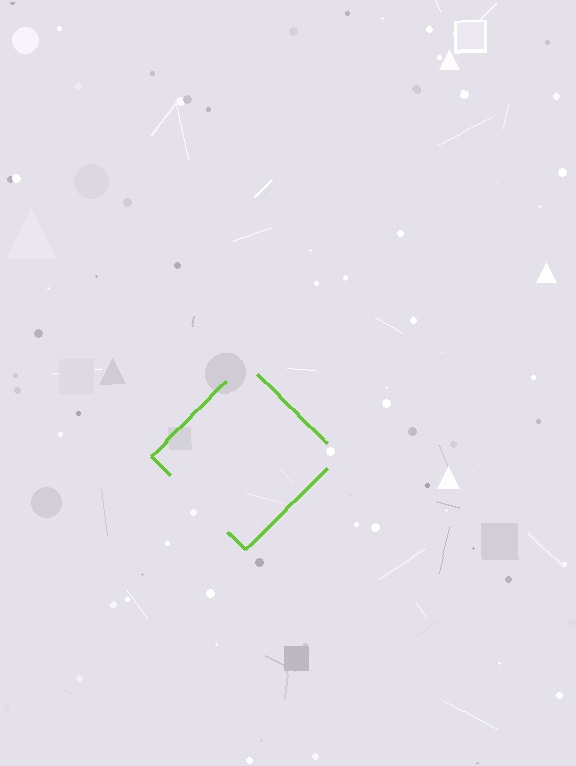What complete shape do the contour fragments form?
The contour fragments form a diamond.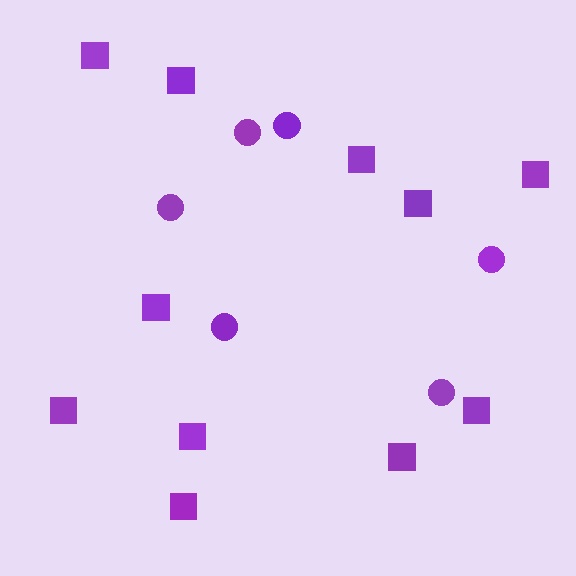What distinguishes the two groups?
There are 2 groups: one group of squares (11) and one group of circles (6).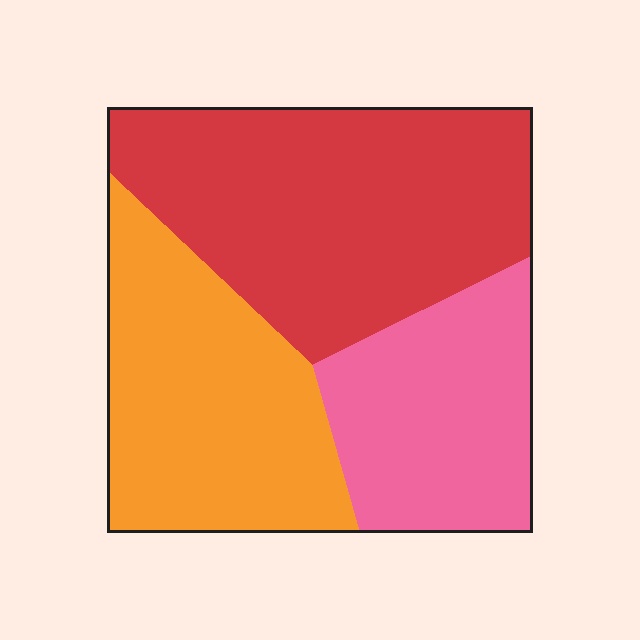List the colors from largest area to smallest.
From largest to smallest: red, orange, pink.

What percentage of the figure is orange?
Orange covers roughly 30% of the figure.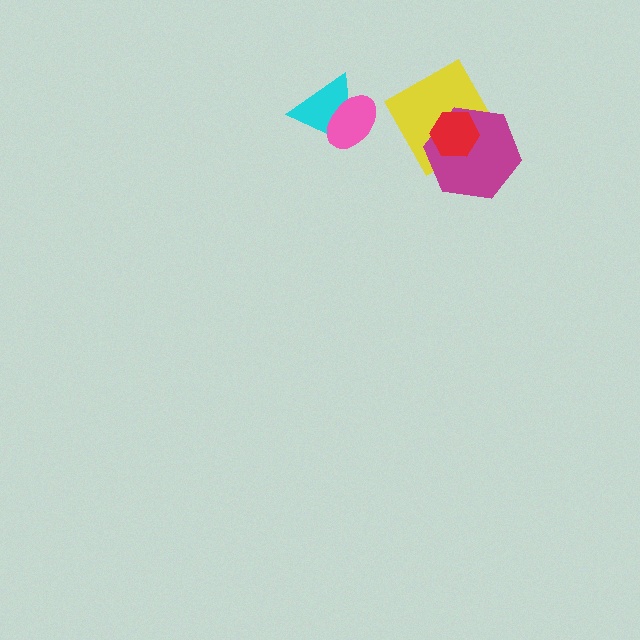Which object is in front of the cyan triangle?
The pink ellipse is in front of the cyan triangle.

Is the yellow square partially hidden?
Yes, it is partially covered by another shape.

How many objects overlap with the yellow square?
2 objects overlap with the yellow square.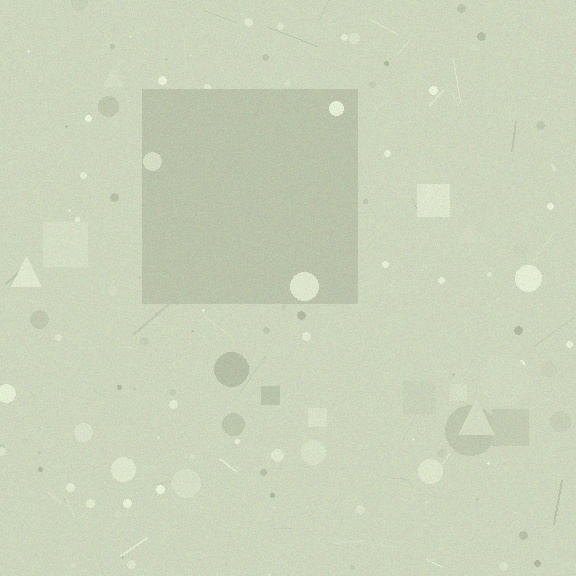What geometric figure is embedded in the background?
A square is embedded in the background.